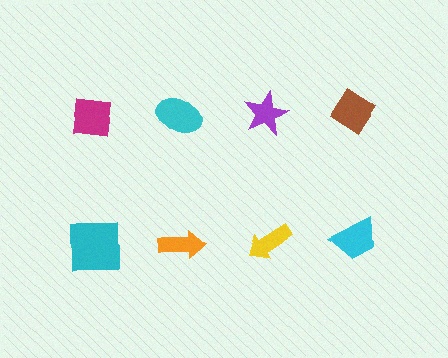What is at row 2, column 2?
An orange arrow.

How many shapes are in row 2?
4 shapes.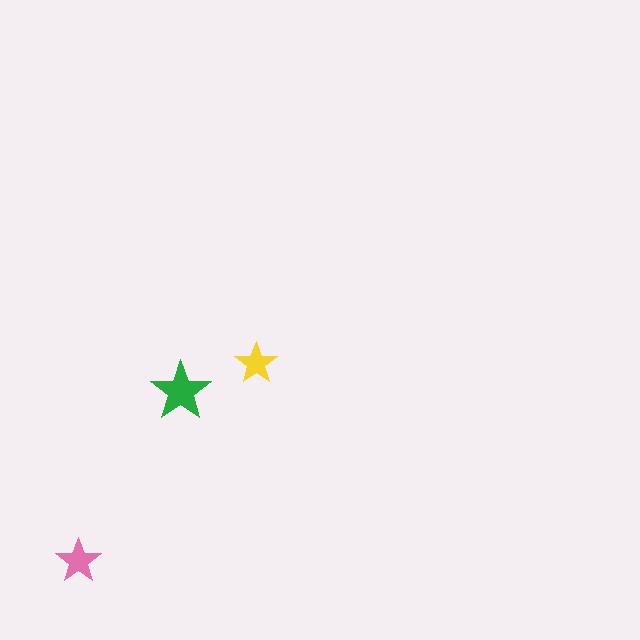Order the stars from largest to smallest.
the green one, the pink one, the yellow one.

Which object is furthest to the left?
The pink star is leftmost.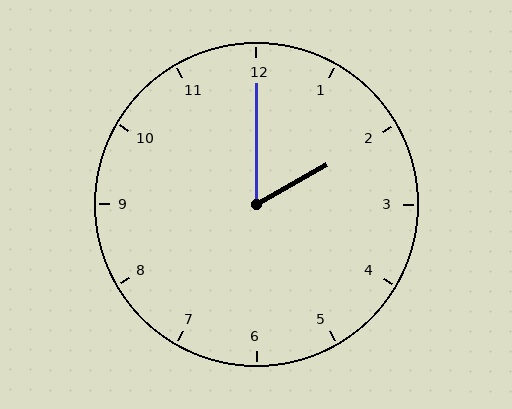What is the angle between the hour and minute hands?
Approximately 60 degrees.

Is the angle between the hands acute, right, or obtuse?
It is acute.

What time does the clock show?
2:00.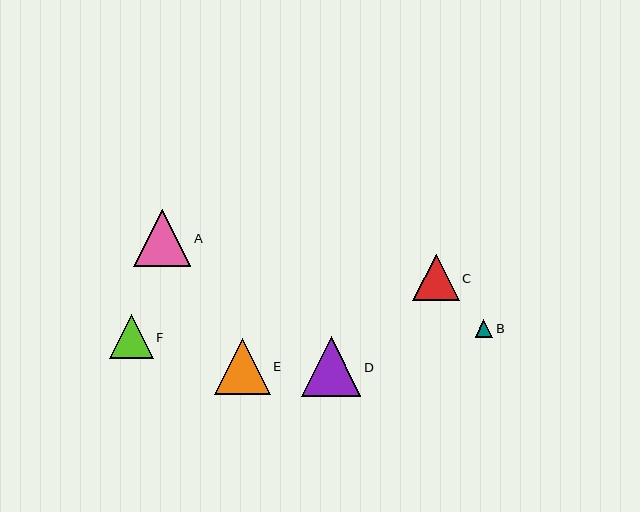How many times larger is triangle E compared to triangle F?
Triangle E is approximately 1.3 times the size of triangle F.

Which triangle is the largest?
Triangle D is the largest with a size of approximately 59 pixels.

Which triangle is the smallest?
Triangle B is the smallest with a size of approximately 18 pixels.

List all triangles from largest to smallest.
From largest to smallest: D, A, E, C, F, B.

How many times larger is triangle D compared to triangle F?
Triangle D is approximately 1.4 times the size of triangle F.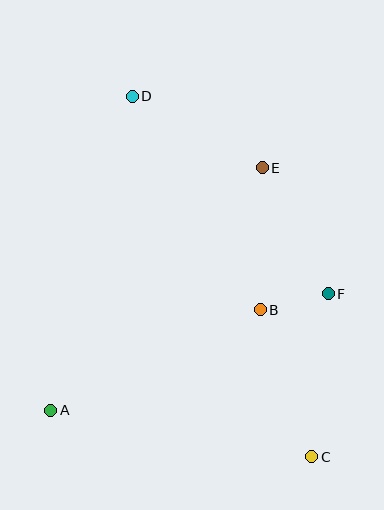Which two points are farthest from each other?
Points C and D are farthest from each other.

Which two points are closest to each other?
Points B and F are closest to each other.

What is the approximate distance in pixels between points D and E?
The distance between D and E is approximately 148 pixels.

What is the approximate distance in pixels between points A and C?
The distance between A and C is approximately 265 pixels.